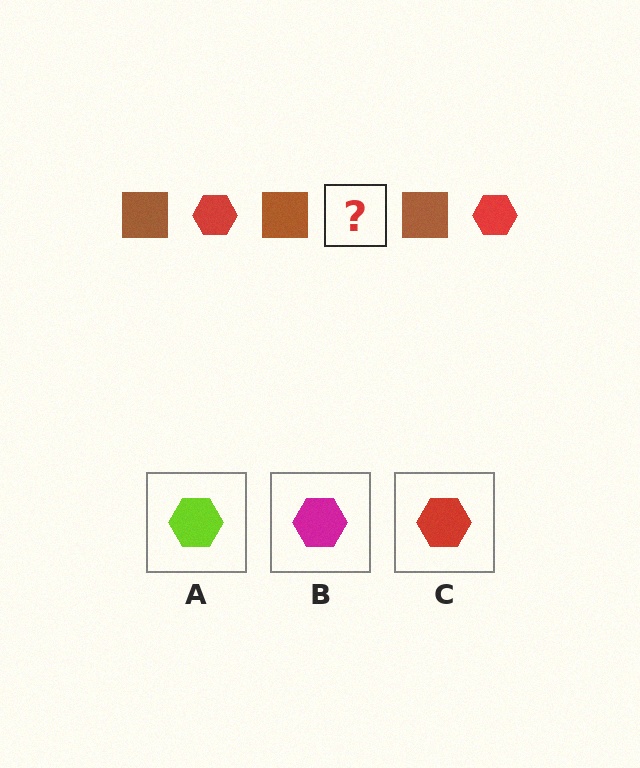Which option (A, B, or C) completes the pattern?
C.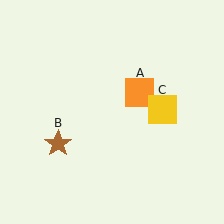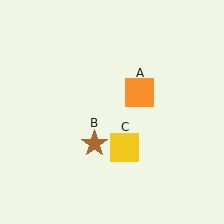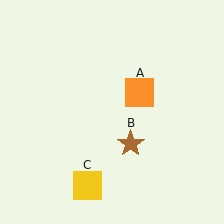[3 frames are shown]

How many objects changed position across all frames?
2 objects changed position: brown star (object B), yellow square (object C).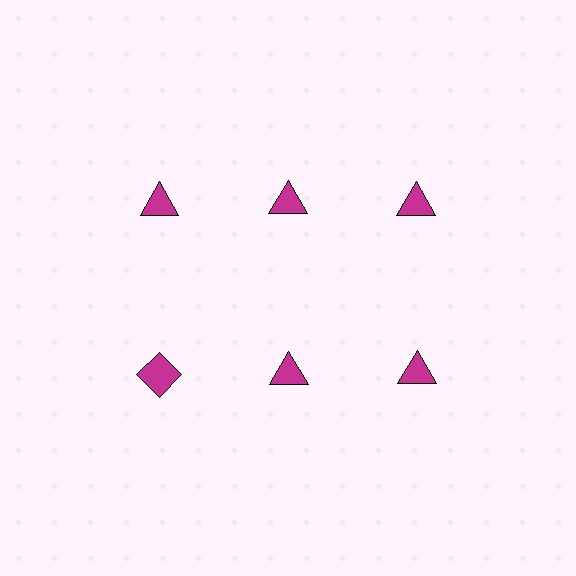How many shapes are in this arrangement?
There are 6 shapes arranged in a grid pattern.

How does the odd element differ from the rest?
It has a different shape: diamond instead of triangle.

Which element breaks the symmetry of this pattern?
The magenta diamond in the second row, leftmost column breaks the symmetry. All other shapes are magenta triangles.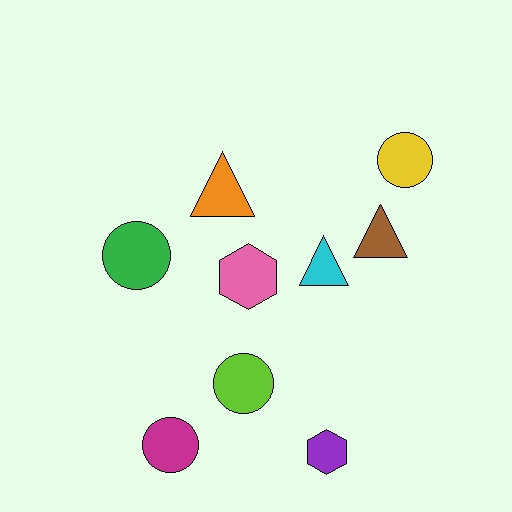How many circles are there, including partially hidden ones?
There are 4 circles.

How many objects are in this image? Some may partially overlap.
There are 9 objects.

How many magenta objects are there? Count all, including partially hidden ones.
There is 1 magenta object.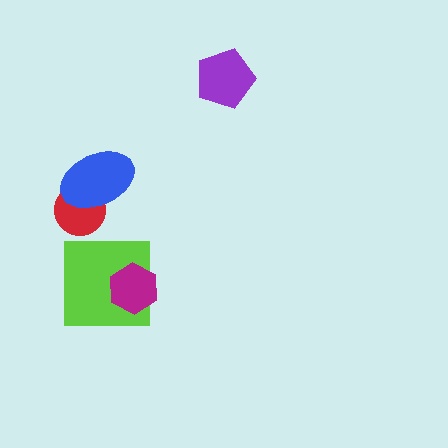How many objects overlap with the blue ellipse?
1 object overlaps with the blue ellipse.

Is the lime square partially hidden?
Yes, it is partially covered by another shape.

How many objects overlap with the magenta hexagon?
1 object overlaps with the magenta hexagon.